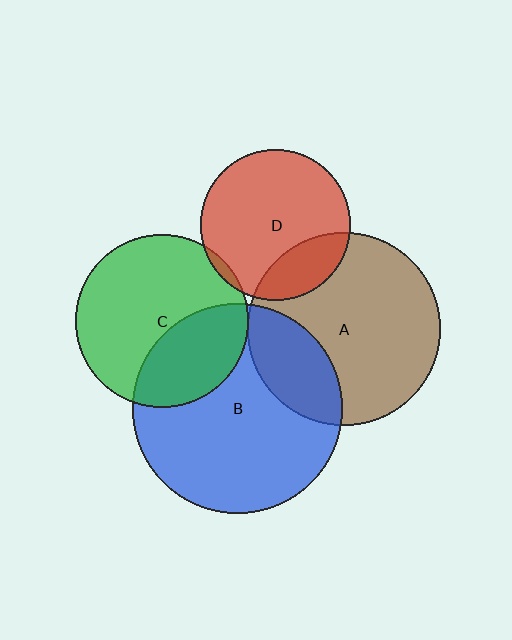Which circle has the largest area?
Circle B (blue).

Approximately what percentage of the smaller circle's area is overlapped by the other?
Approximately 5%.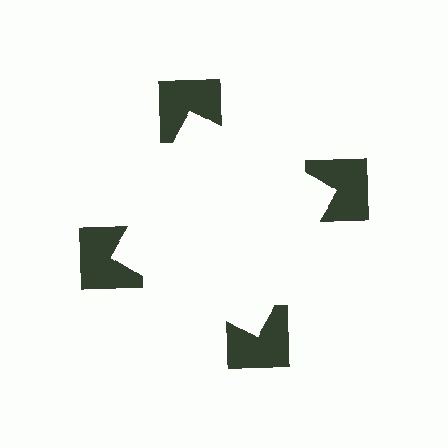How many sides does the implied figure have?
4 sides.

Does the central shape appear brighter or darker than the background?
It typically appears slightly brighter than the background, even though no actual brightness change is drawn.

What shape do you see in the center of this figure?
An illusory square — its edges are inferred from the aligned wedge cuts in the notched squares, not physically drawn.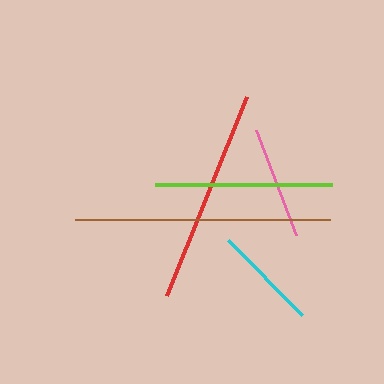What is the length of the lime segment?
The lime segment is approximately 176 pixels long.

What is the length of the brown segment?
The brown segment is approximately 255 pixels long.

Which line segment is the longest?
The brown line is the longest at approximately 255 pixels.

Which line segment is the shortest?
The cyan line is the shortest at approximately 106 pixels.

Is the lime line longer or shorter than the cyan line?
The lime line is longer than the cyan line.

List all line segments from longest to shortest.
From longest to shortest: brown, red, lime, pink, cyan.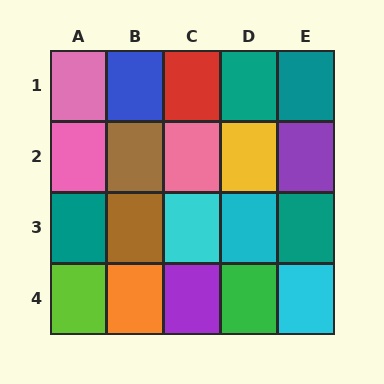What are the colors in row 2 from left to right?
Pink, brown, pink, yellow, purple.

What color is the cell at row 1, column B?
Blue.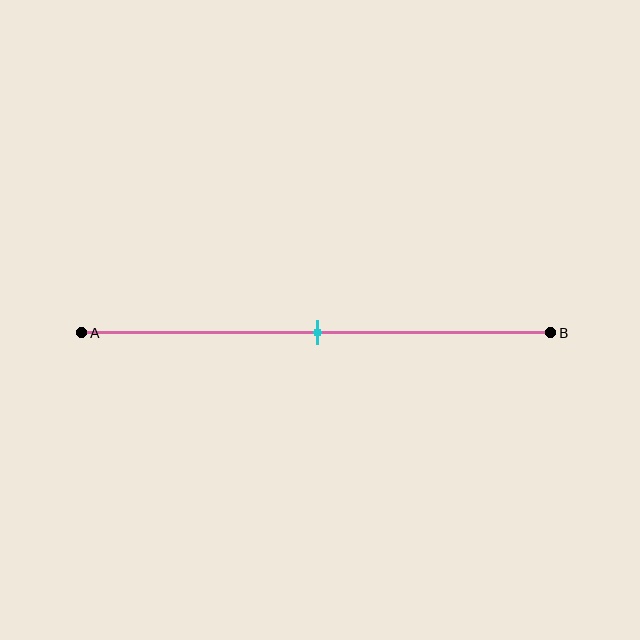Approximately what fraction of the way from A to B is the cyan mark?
The cyan mark is approximately 50% of the way from A to B.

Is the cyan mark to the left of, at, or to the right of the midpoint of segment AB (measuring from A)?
The cyan mark is approximately at the midpoint of segment AB.